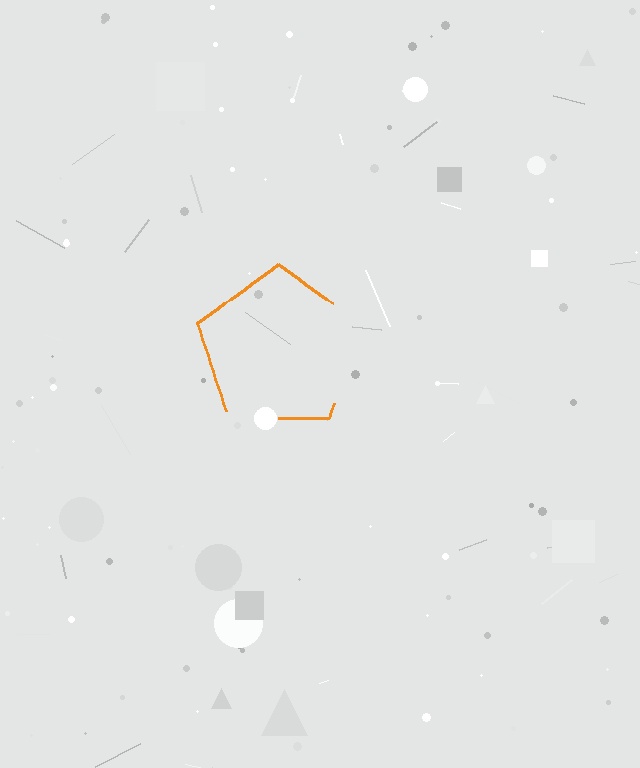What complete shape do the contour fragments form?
The contour fragments form a pentagon.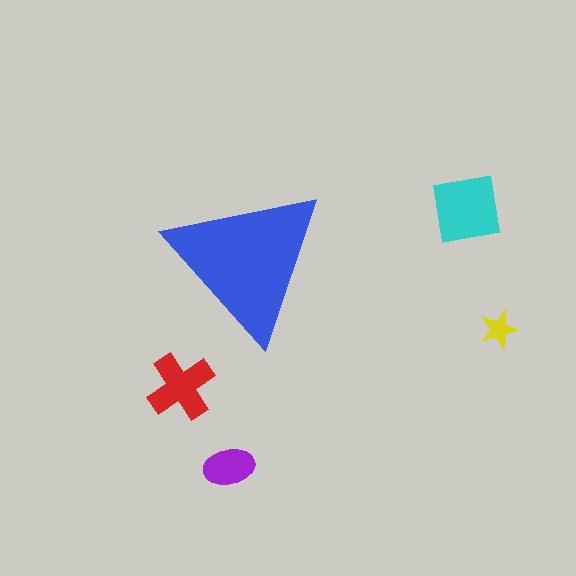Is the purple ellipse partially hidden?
No, the purple ellipse is fully visible.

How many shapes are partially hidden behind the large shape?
0 shapes are partially hidden.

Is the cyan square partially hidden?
No, the cyan square is fully visible.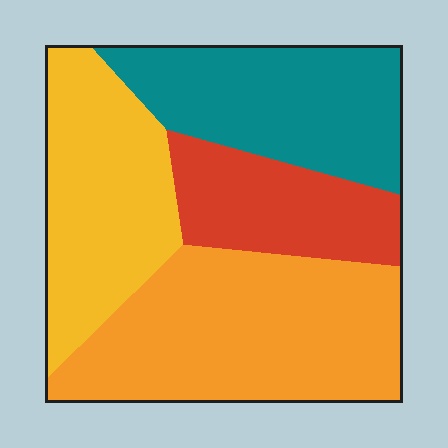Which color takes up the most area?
Orange, at roughly 35%.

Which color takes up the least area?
Red, at roughly 15%.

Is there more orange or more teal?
Orange.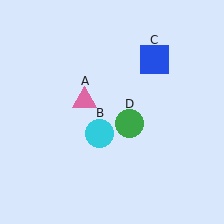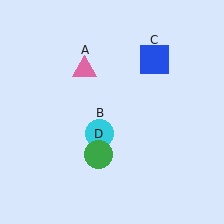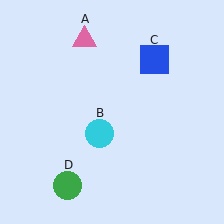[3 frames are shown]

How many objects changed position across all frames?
2 objects changed position: pink triangle (object A), green circle (object D).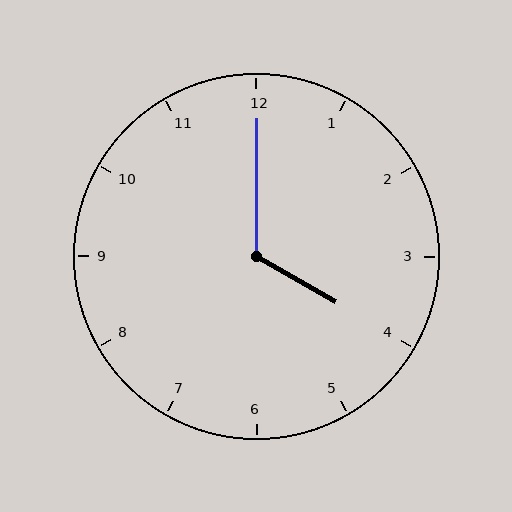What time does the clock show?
4:00.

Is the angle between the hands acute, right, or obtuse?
It is obtuse.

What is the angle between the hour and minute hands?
Approximately 120 degrees.